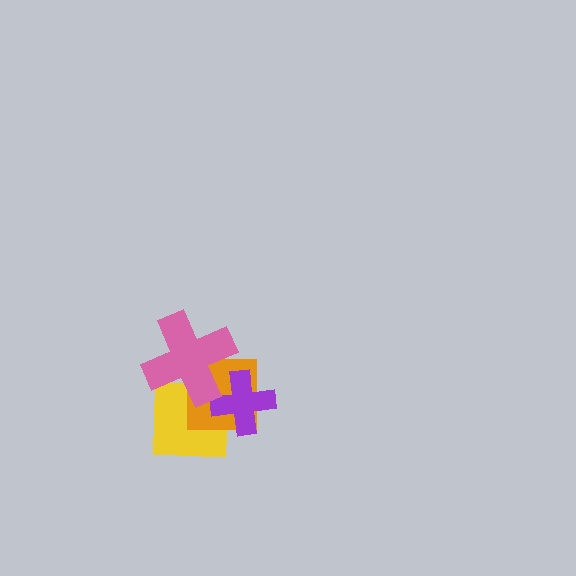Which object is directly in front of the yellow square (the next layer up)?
The orange square is directly in front of the yellow square.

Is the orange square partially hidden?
Yes, it is partially covered by another shape.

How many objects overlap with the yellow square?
3 objects overlap with the yellow square.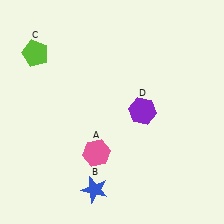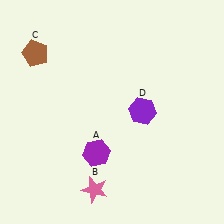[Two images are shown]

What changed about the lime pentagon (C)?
In Image 1, C is lime. In Image 2, it changed to brown.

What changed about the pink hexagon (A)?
In Image 1, A is pink. In Image 2, it changed to purple.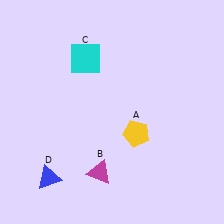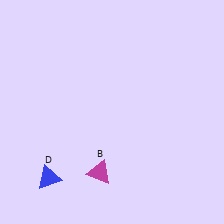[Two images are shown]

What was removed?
The yellow pentagon (A), the cyan square (C) were removed in Image 2.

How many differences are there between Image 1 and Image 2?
There are 2 differences between the two images.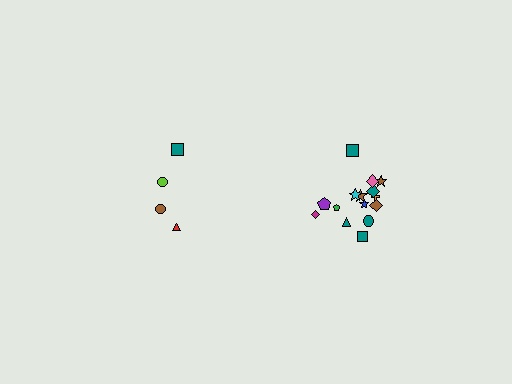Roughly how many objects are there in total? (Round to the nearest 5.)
Roughly 20 objects in total.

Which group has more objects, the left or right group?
The right group.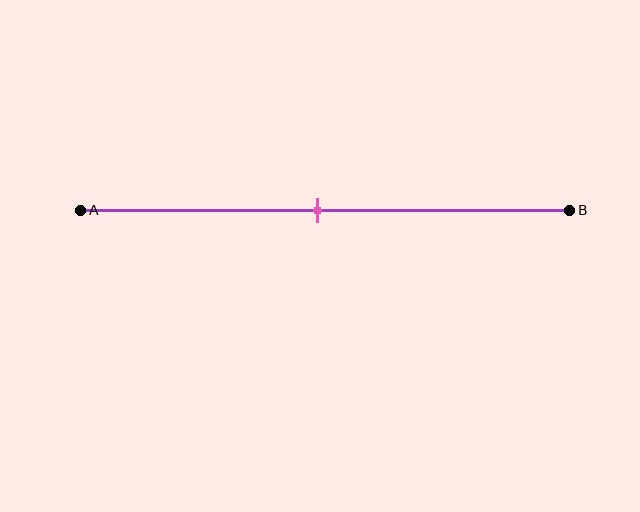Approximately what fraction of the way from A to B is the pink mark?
The pink mark is approximately 50% of the way from A to B.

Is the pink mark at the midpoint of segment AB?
Yes, the mark is approximately at the midpoint.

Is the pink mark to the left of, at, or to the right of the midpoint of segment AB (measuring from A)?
The pink mark is approximately at the midpoint of segment AB.